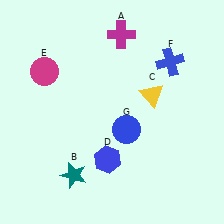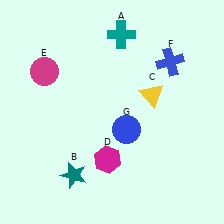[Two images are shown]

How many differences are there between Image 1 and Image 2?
There are 2 differences between the two images.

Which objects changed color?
A changed from magenta to teal. D changed from blue to magenta.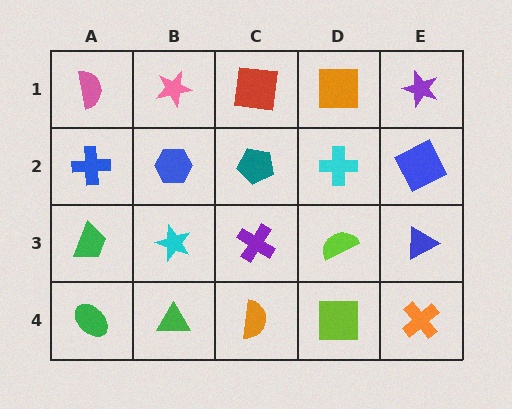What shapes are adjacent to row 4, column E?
A blue triangle (row 3, column E), a lime square (row 4, column D).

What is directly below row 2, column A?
A green trapezoid.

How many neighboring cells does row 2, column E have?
3.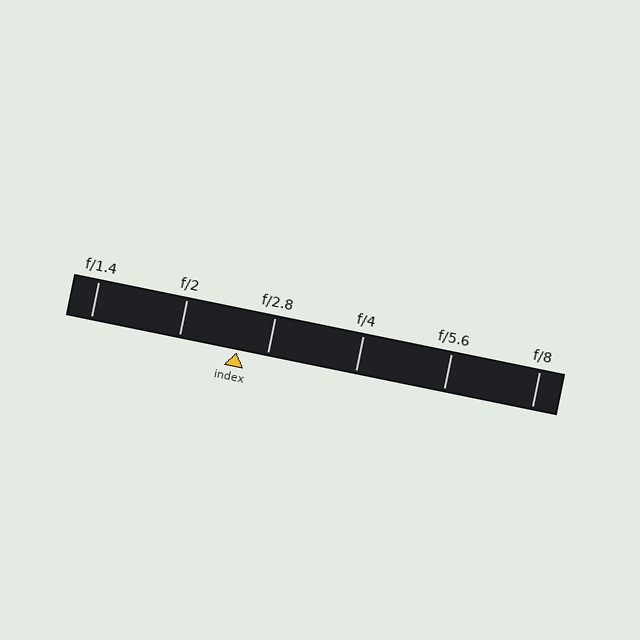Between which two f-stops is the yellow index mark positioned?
The index mark is between f/2 and f/2.8.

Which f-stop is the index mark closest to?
The index mark is closest to f/2.8.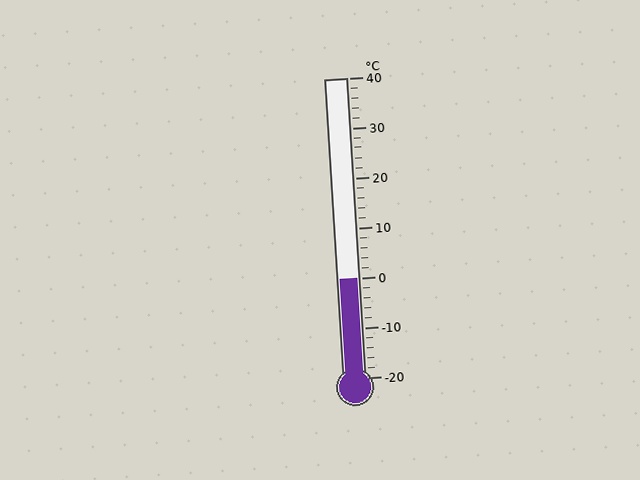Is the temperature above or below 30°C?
The temperature is below 30°C.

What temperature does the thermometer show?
The thermometer shows approximately 0°C.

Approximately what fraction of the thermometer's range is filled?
The thermometer is filled to approximately 35% of its range.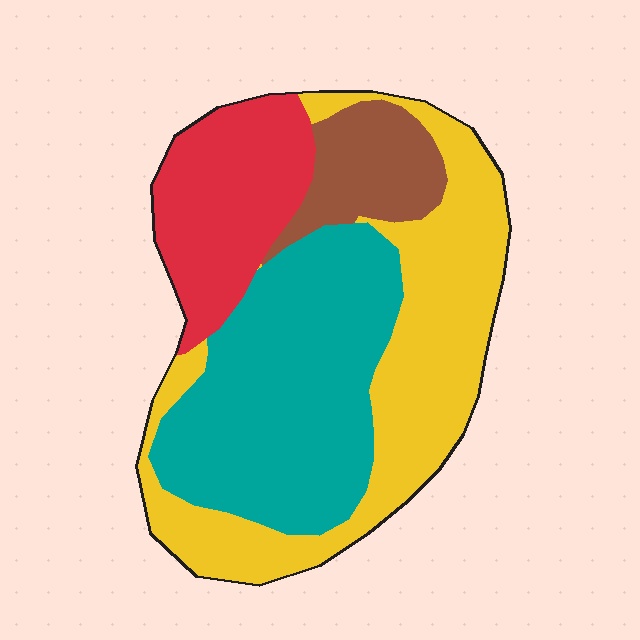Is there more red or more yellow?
Yellow.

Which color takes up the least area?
Brown, at roughly 10%.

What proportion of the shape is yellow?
Yellow takes up about one third (1/3) of the shape.